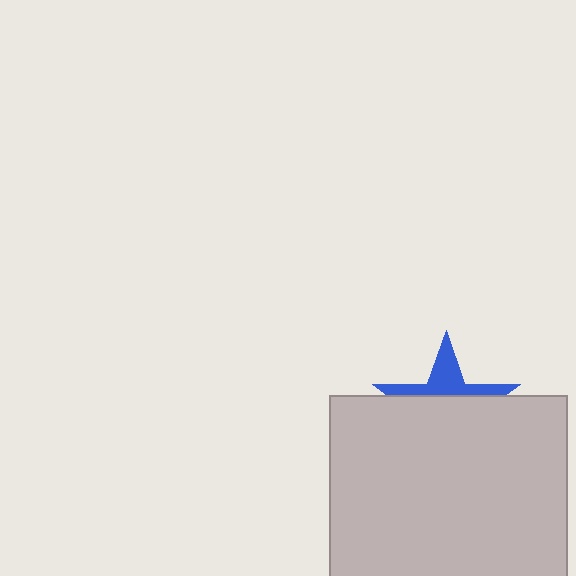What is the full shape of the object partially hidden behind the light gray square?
The partially hidden object is a blue star.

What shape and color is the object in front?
The object in front is a light gray square.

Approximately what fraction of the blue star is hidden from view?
Roughly 64% of the blue star is hidden behind the light gray square.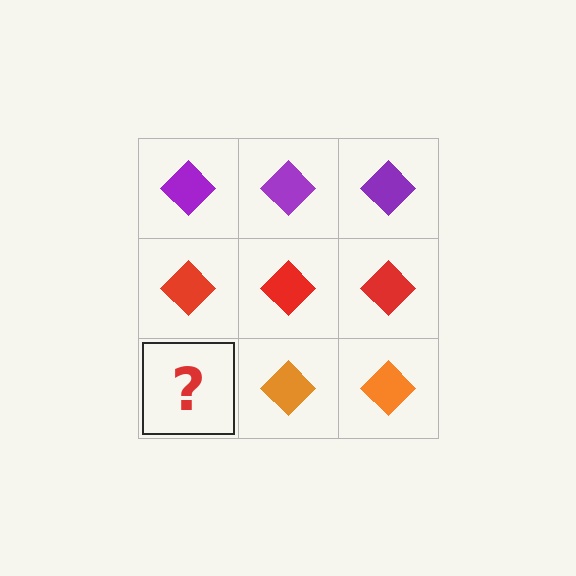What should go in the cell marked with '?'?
The missing cell should contain an orange diamond.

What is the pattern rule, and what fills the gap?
The rule is that each row has a consistent color. The gap should be filled with an orange diamond.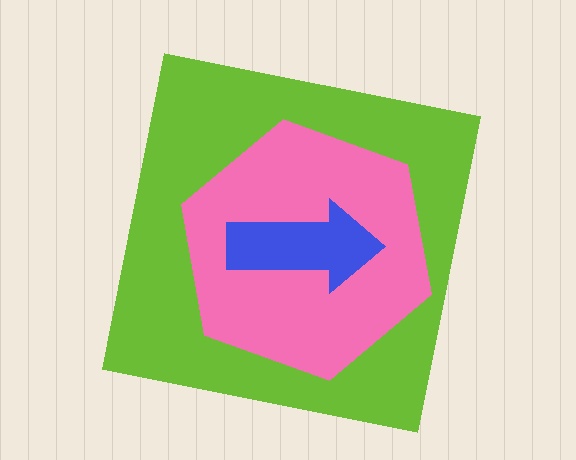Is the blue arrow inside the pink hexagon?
Yes.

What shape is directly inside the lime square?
The pink hexagon.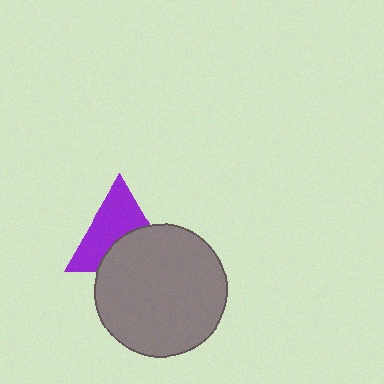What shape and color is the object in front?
The object in front is a gray circle.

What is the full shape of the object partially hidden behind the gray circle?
The partially hidden object is a purple triangle.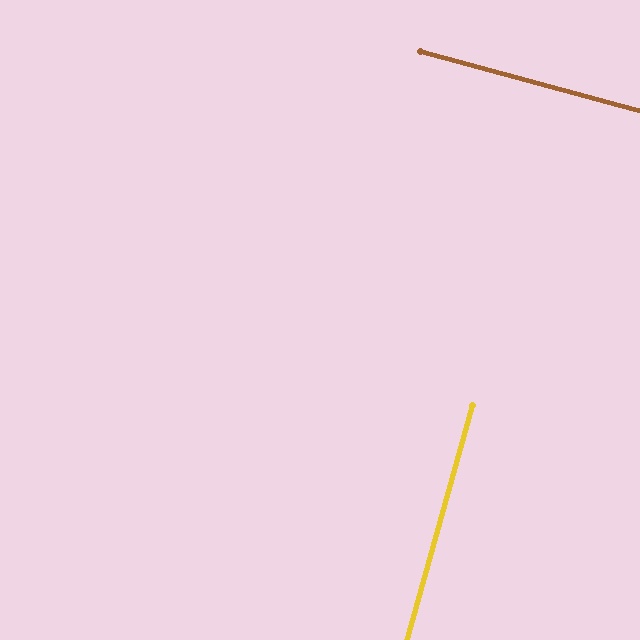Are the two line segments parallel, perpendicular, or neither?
Perpendicular — they meet at approximately 90°.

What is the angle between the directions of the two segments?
Approximately 90 degrees.